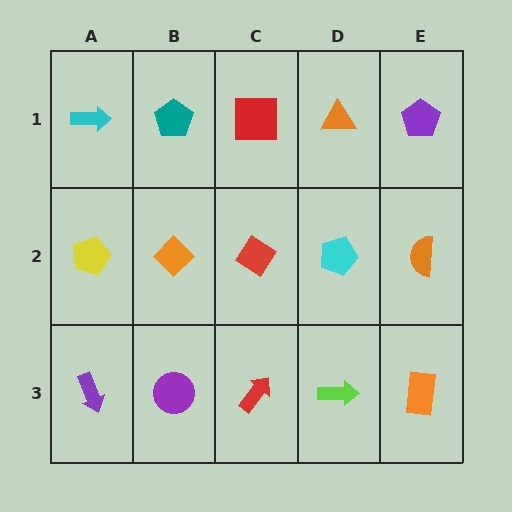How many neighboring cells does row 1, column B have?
3.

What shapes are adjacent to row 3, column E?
An orange semicircle (row 2, column E), a lime arrow (row 3, column D).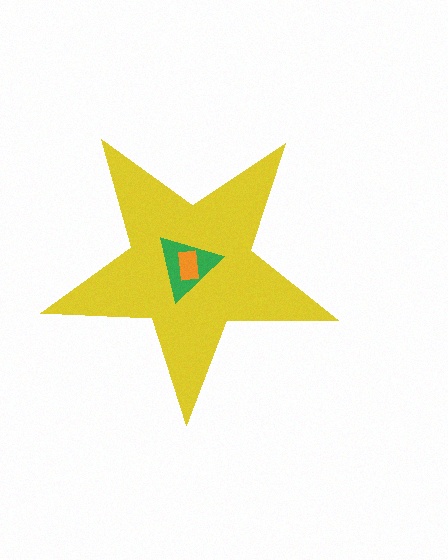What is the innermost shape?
The orange rectangle.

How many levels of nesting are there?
3.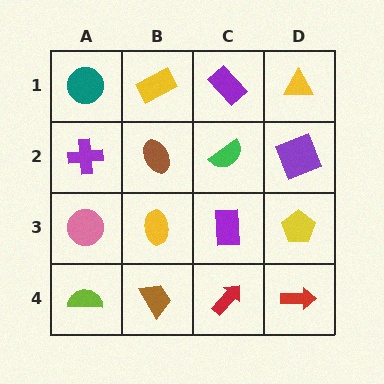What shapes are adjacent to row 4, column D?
A yellow pentagon (row 3, column D), a red arrow (row 4, column C).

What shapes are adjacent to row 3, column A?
A purple cross (row 2, column A), a lime semicircle (row 4, column A), a yellow ellipse (row 3, column B).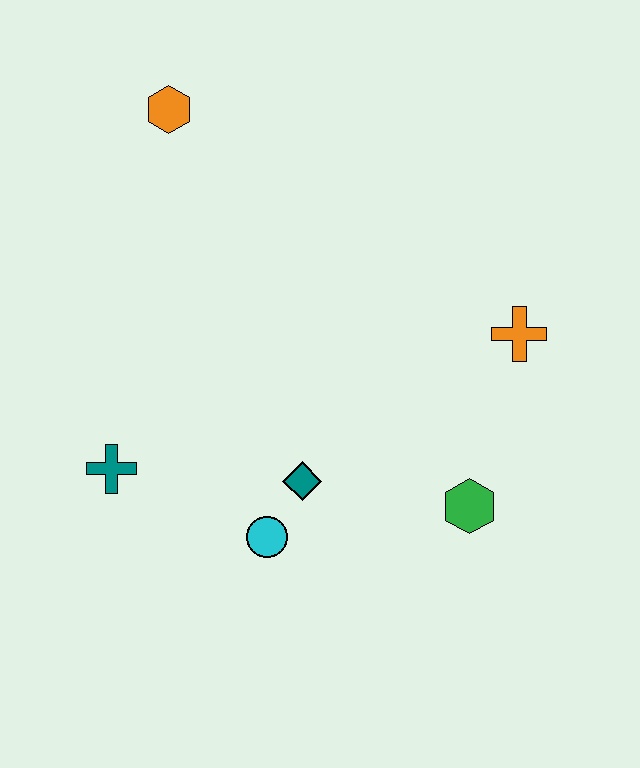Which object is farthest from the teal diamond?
The orange hexagon is farthest from the teal diamond.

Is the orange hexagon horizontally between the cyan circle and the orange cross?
No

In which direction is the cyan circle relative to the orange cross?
The cyan circle is to the left of the orange cross.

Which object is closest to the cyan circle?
The teal diamond is closest to the cyan circle.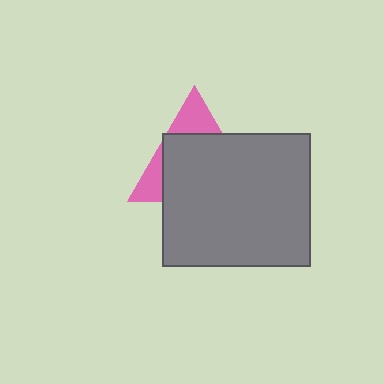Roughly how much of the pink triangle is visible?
A small part of it is visible (roughly 31%).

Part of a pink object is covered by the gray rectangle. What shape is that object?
It is a triangle.